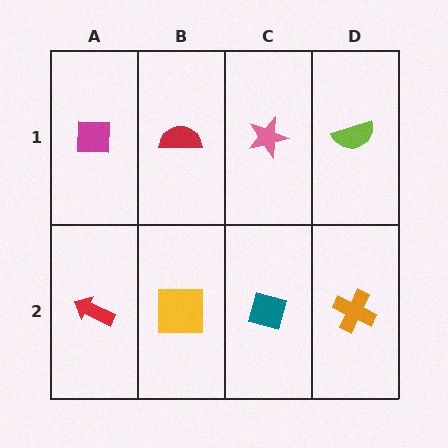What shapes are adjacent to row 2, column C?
A pink star (row 1, column C), a yellow square (row 2, column B), an orange cross (row 2, column D).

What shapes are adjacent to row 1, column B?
A yellow square (row 2, column B), a magenta square (row 1, column A), a pink star (row 1, column C).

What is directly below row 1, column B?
A yellow square.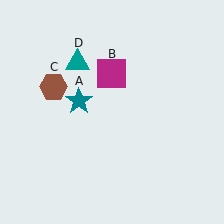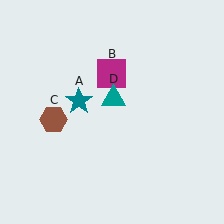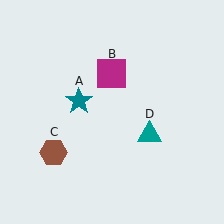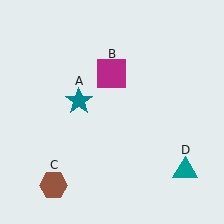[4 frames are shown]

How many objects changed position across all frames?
2 objects changed position: brown hexagon (object C), teal triangle (object D).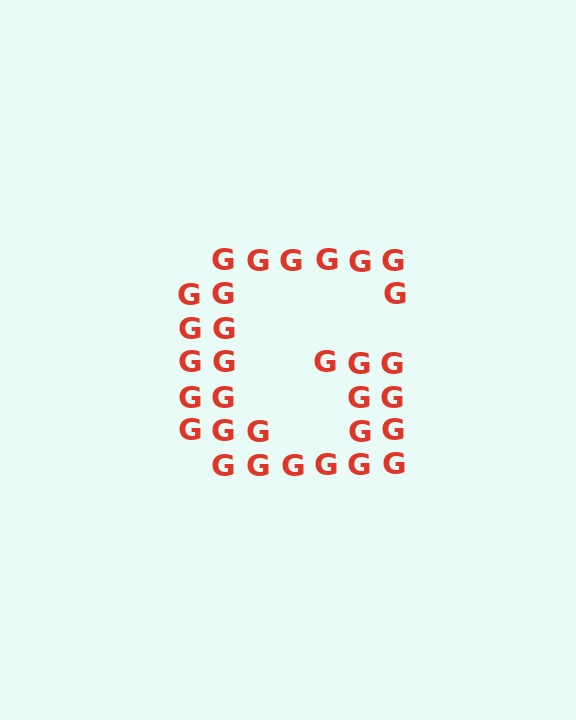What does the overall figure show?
The overall figure shows the letter G.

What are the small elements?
The small elements are letter G's.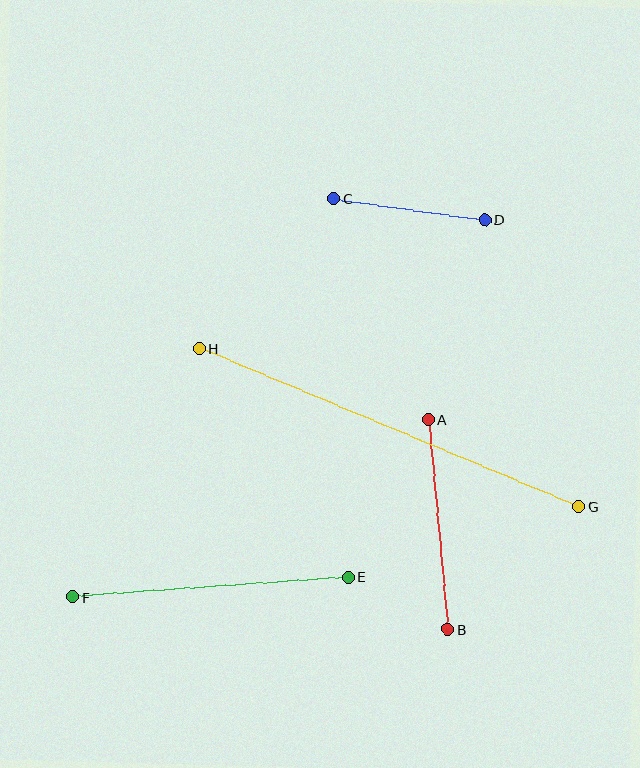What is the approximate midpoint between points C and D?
The midpoint is at approximately (409, 209) pixels.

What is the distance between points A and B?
The distance is approximately 211 pixels.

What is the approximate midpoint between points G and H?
The midpoint is at approximately (389, 427) pixels.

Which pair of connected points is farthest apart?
Points G and H are farthest apart.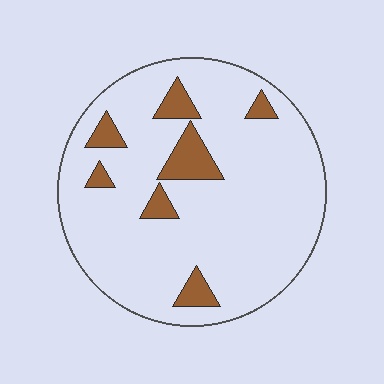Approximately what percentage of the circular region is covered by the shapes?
Approximately 10%.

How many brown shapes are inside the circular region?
7.